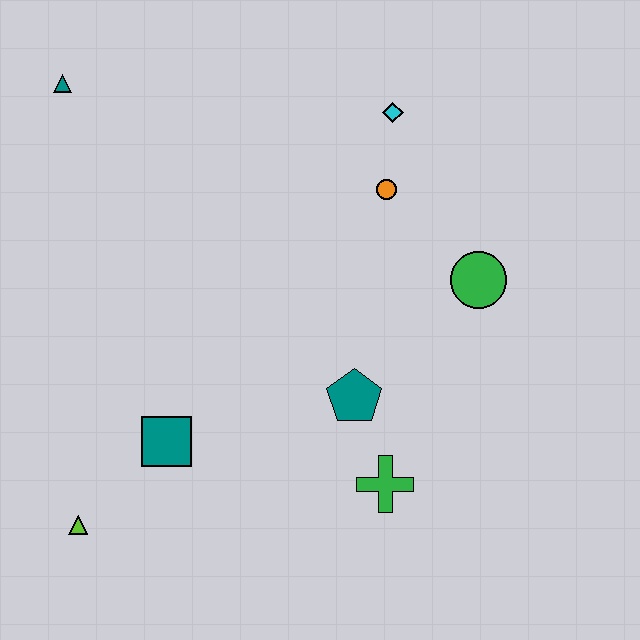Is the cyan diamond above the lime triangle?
Yes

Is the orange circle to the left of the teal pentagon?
No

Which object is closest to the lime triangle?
The teal square is closest to the lime triangle.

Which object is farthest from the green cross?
The teal triangle is farthest from the green cross.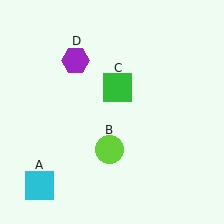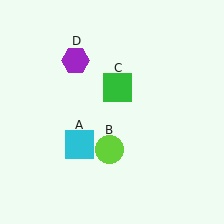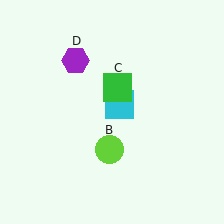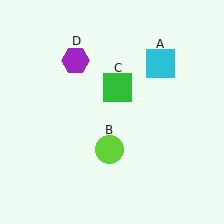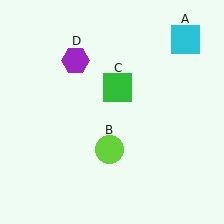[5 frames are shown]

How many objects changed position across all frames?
1 object changed position: cyan square (object A).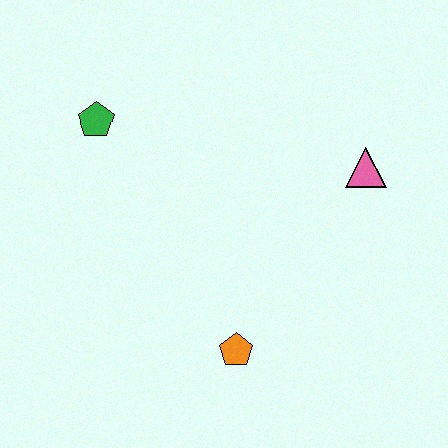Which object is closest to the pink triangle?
The orange pentagon is closest to the pink triangle.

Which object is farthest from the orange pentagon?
The green pentagon is farthest from the orange pentagon.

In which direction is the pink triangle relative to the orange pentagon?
The pink triangle is above the orange pentagon.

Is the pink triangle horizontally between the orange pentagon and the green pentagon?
No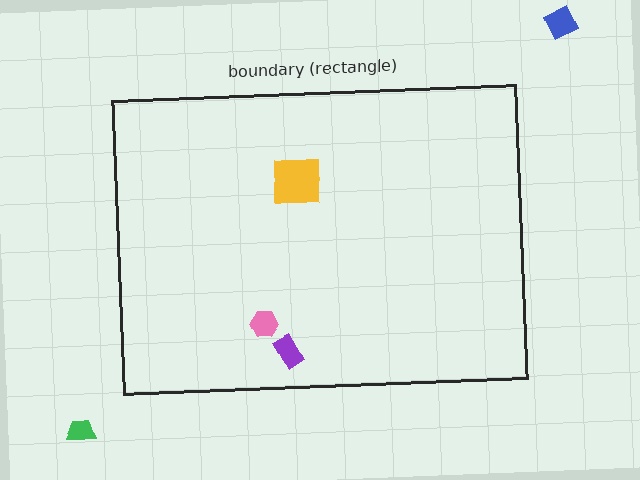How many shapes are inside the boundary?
3 inside, 2 outside.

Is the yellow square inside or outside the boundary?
Inside.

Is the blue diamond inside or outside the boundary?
Outside.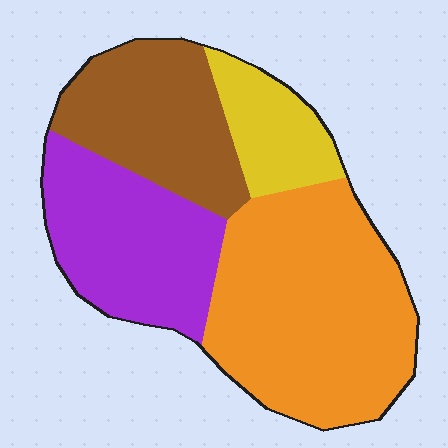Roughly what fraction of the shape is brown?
Brown takes up between a sixth and a third of the shape.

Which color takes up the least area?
Yellow, at roughly 10%.